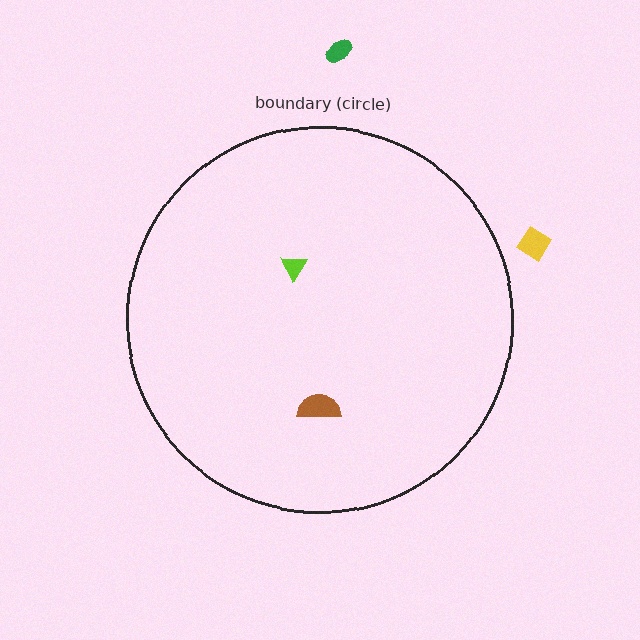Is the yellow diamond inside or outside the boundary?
Outside.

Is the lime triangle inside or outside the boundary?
Inside.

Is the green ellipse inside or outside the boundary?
Outside.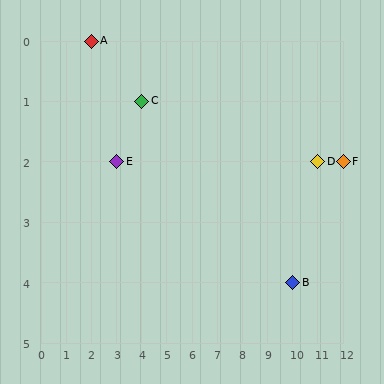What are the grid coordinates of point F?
Point F is at grid coordinates (12, 2).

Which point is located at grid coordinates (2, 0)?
Point A is at (2, 0).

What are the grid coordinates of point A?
Point A is at grid coordinates (2, 0).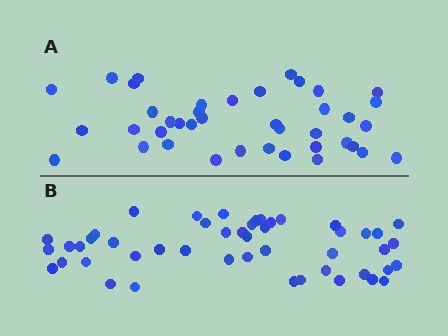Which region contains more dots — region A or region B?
Region B (the bottom region) has more dots.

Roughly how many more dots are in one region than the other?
Region B has roughly 8 or so more dots than region A.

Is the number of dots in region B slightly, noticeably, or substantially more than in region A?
Region B has only slightly more — the two regions are fairly close. The ratio is roughly 1.2 to 1.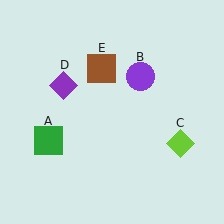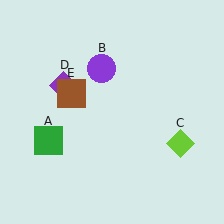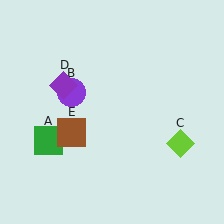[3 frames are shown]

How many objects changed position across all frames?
2 objects changed position: purple circle (object B), brown square (object E).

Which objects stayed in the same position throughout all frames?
Green square (object A) and lime diamond (object C) and purple diamond (object D) remained stationary.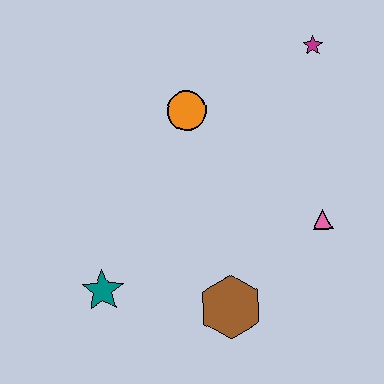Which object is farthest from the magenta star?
The teal star is farthest from the magenta star.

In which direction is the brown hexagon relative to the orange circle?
The brown hexagon is below the orange circle.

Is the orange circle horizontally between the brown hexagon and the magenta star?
No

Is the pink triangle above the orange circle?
No